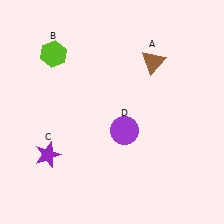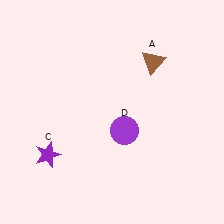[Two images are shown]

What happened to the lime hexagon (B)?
The lime hexagon (B) was removed in Image 2. It was in the top-left area of Image 1.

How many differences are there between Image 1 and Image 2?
There is 1 difference between the two images.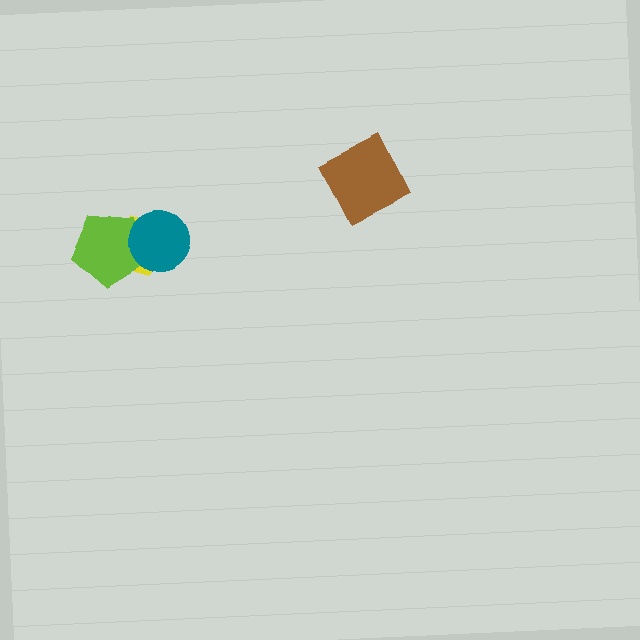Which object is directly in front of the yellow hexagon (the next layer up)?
The lime pentagon is directly in front of the yellow hexagon.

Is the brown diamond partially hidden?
No, no other shape covers it.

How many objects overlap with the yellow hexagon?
2 objects overlap with the yellow hexagon.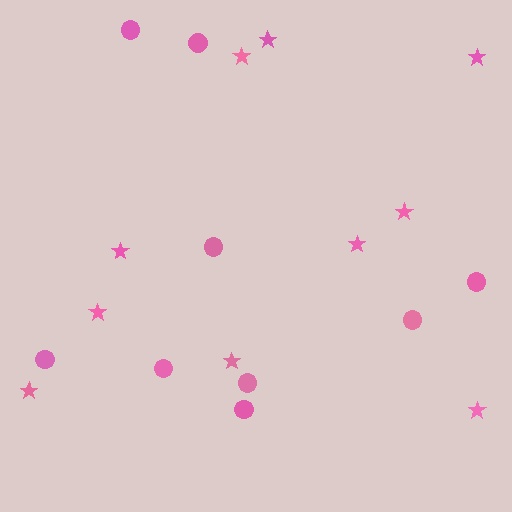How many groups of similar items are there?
There are 2 groups: one group of circles (9) and one group of stars (10).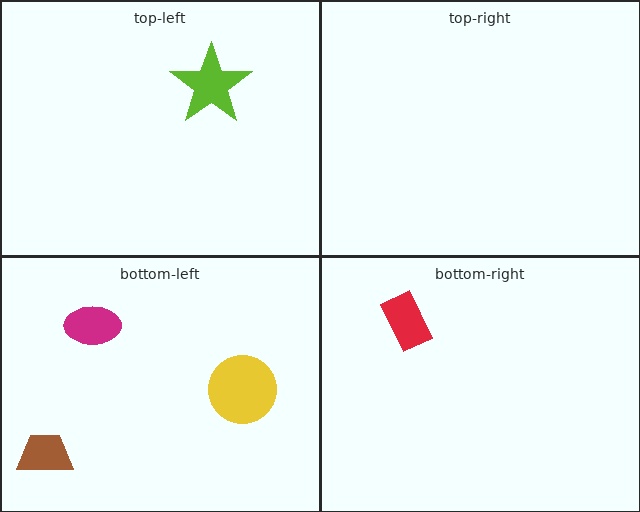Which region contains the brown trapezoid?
The bottom-left region.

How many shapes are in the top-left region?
1.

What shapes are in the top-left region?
The lime star.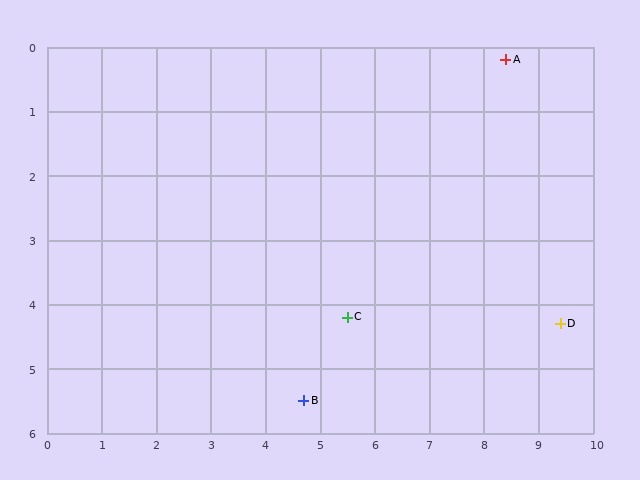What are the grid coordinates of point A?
Point A is at approximately (8.4, 0.2).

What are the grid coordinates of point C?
Point C is at approximately (5.5, 4.2).